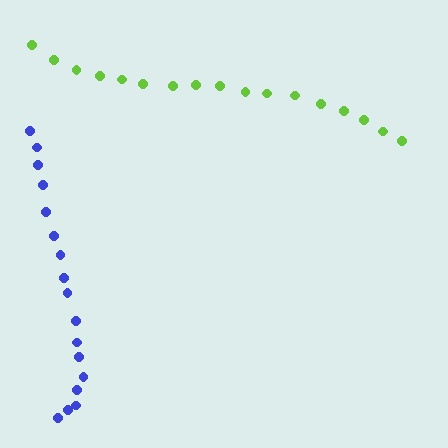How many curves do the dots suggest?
There are 2 distinct paths.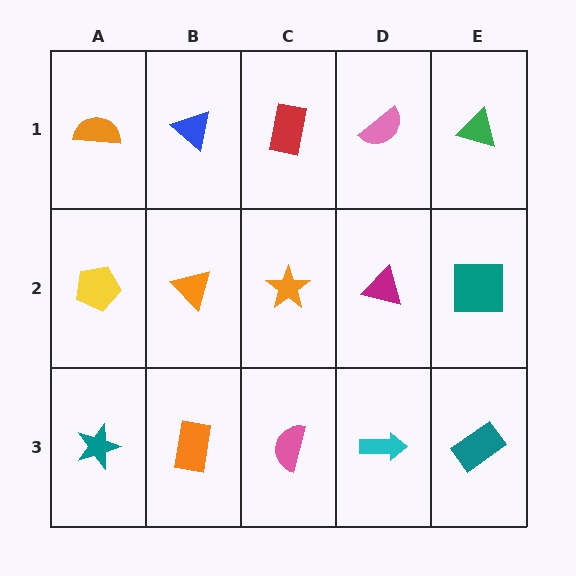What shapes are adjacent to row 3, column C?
An orange star (row 2, column C), an orange rectangle (row 3, column B), a cyan arrow (row 3, column D).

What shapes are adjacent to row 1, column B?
An orange triangle (row 2, column B), an orange semicircle (row 1, column A), a red rectangle (row 1, column C).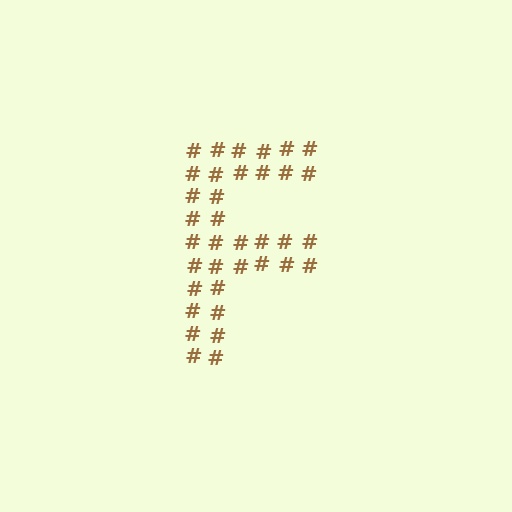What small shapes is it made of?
It is made of small hash symbols.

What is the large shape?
The large shape is the letter F.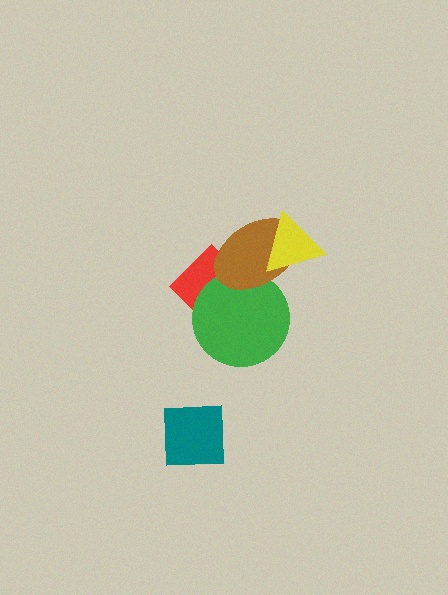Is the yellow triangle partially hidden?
No, no other shape covers it.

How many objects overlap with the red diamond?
2 objects overlap with the red diamond.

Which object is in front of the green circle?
The brown ellipse is in front of the green circle.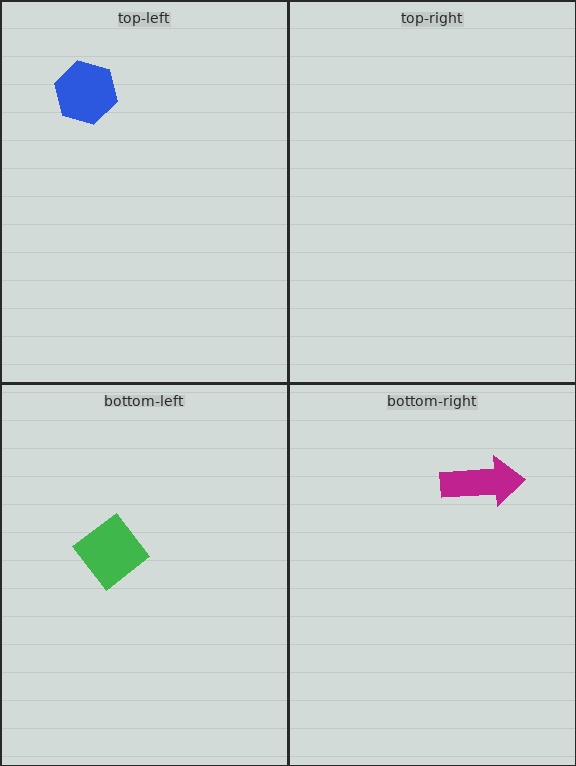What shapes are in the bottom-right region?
The magenta arrow.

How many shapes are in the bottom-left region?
1.